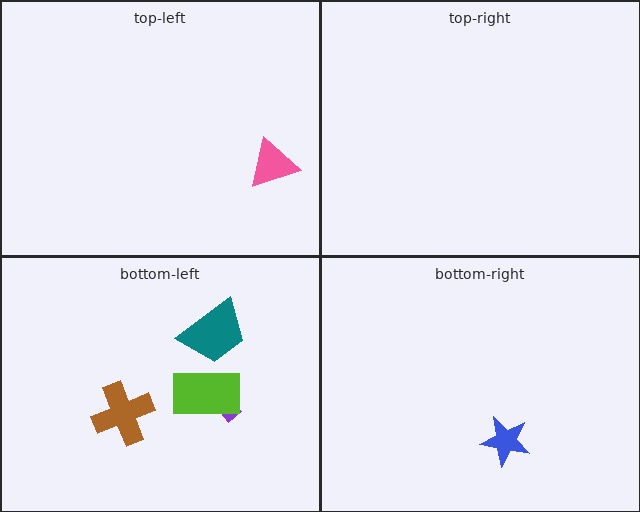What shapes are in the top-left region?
The pink triangle.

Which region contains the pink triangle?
The top-left region.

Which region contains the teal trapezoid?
The bottom-left region.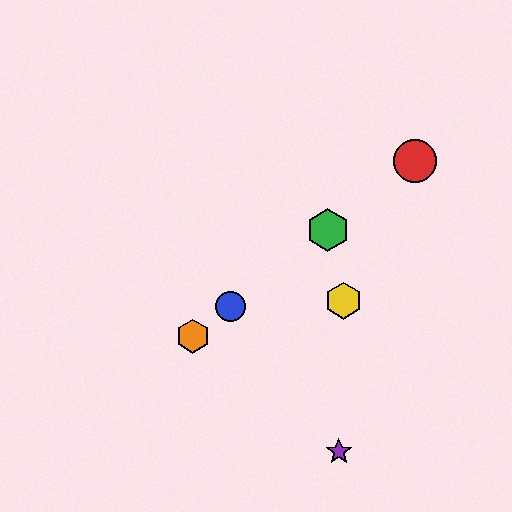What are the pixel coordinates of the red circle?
The red circle is at (415, 161).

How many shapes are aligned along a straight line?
4 shapes (the red circle, the blue circle, the green hexagon, the orange hexagon) are aligned along a straight line.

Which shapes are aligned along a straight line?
The red circle, the blue circle, the green hexagon, the orange hexagon are aligned along a straight line.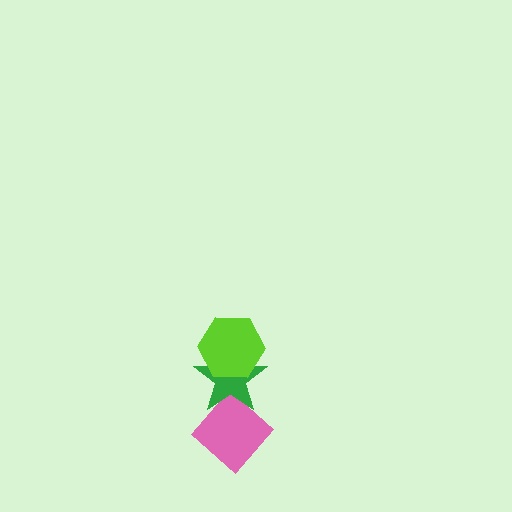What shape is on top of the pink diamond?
The green star is on top of the pink diamond.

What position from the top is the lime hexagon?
The lime hexagon is 1st from the top.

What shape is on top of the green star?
The lime hexagon is on top of the green star.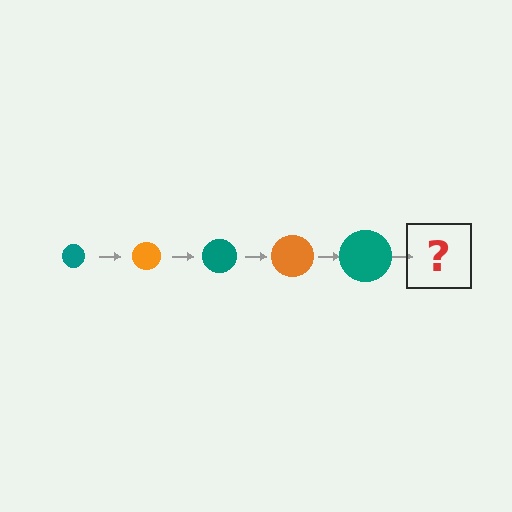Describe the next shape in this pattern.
It should be an orange circle, larger than the previous one.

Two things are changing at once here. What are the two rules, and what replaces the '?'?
The two rules are that the circle grows larger each step and the color cycles through teal and orange. The '?' should be an orange circle, larger than the previous one.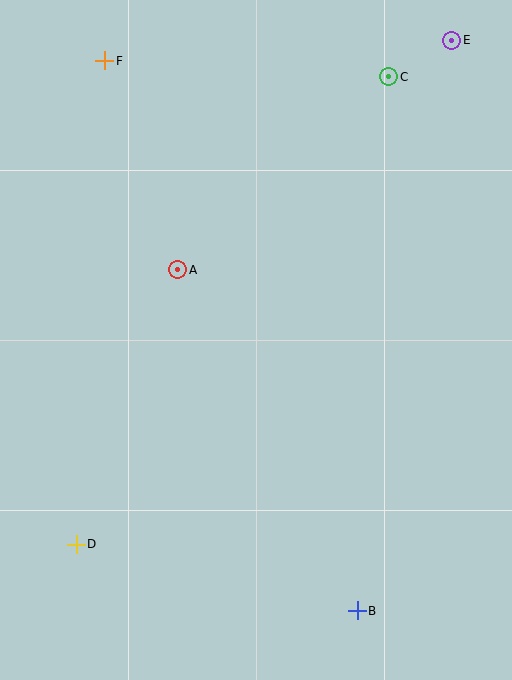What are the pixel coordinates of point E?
Point E is at (452, 40).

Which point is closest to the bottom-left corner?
Point D is closest to the bottom-left corner.